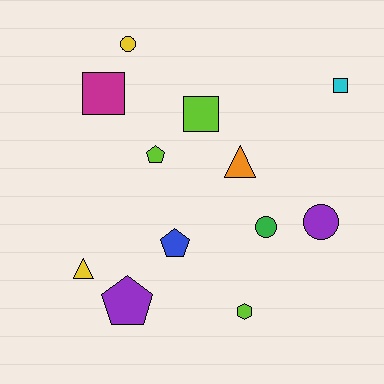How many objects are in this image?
There are 12 objects.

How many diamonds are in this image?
There are no diamonds.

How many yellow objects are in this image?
There are 2 yellow objects.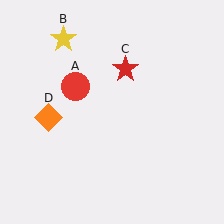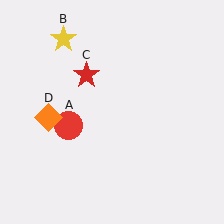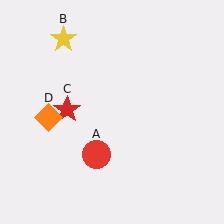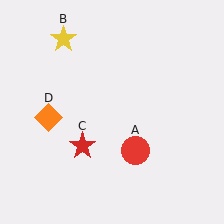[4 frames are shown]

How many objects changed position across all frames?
2 objects changed position: red circle (object A), red star (object C).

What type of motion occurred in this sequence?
The red circle (object A), red star (object C) rotated counterclockwise around the center of the scene.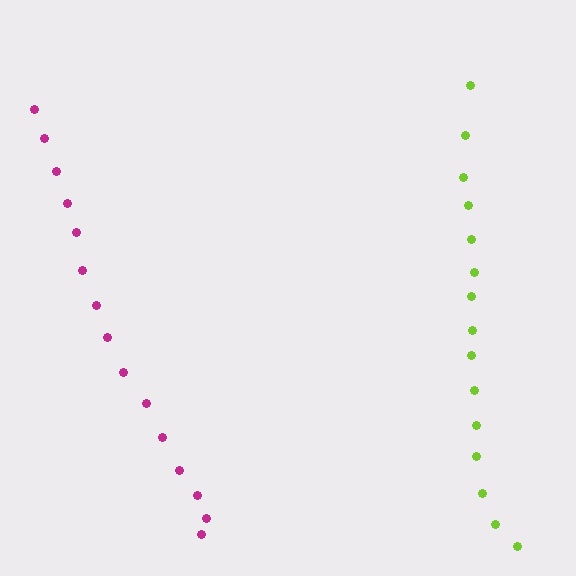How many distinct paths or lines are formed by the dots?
There are 2 distinct paths.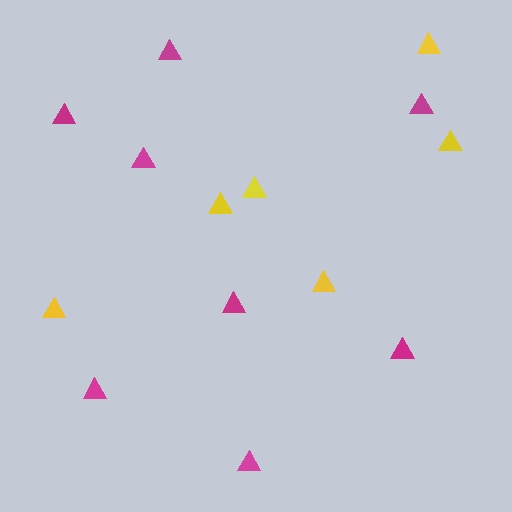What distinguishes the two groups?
There are 2 groups: one group of magenta triangles (8) and one group of yellow triangles (6).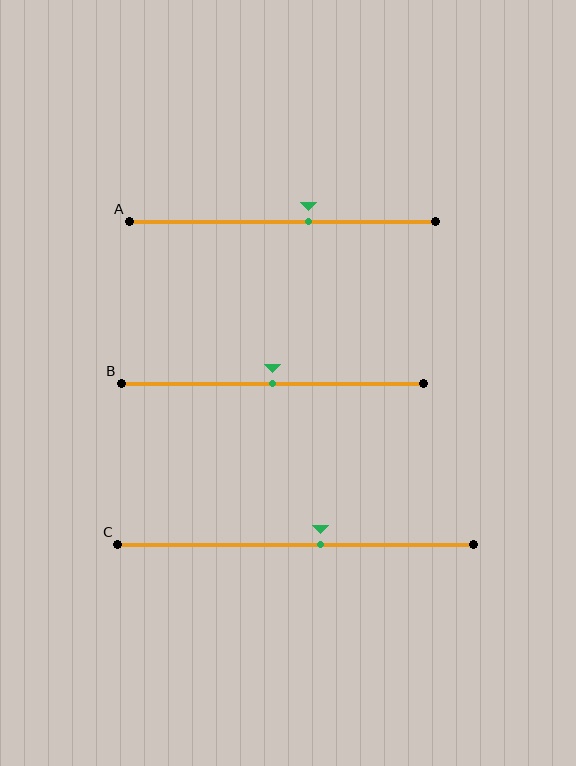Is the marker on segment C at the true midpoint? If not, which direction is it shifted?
No, the marker on segment C is shifted to the right by about 7% of the segment length.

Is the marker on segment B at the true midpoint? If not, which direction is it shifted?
Yes, the marker on segment B is at the true midpoint.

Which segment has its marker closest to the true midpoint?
Segment B has its marker closest to the true midpoint.